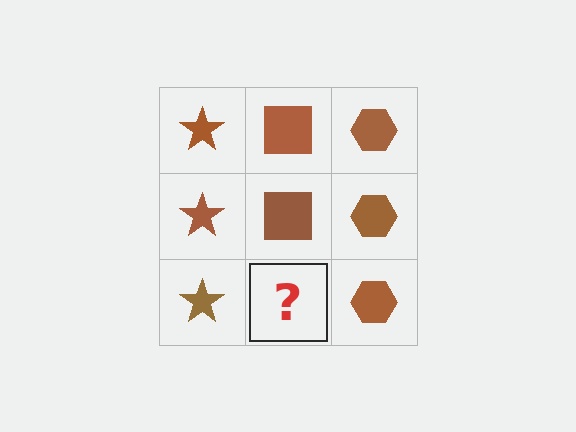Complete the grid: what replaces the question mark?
The question mark should be replaced with a brown square.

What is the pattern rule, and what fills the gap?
The rule is that each column has a consistent shape. The gap should be filled with a brown square.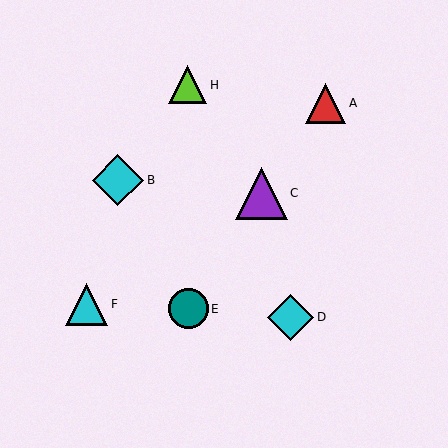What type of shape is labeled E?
Shape E is a teal circle.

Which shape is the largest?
The purple triangle (labeled C) is the largest.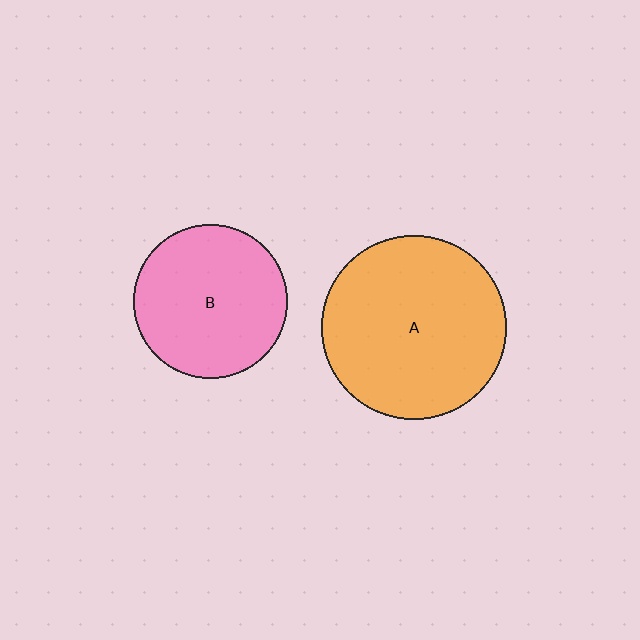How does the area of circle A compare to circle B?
Approximately 1.4 times.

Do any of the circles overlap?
No, none of the circles overlap.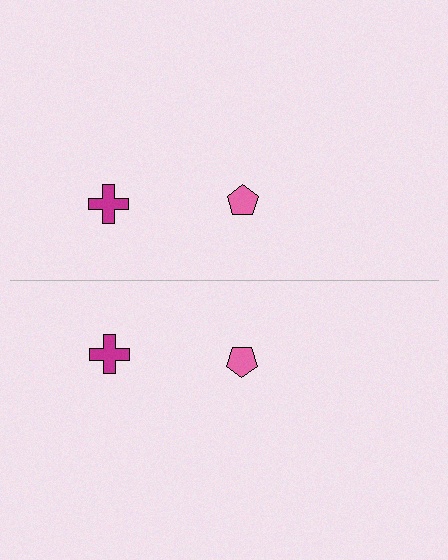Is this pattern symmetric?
Yes, this pattern has bilateral (reflection) symmetry.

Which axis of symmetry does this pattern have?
The pattern has a horizontal axis of symmetry running through the center of the image.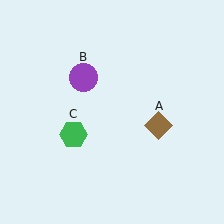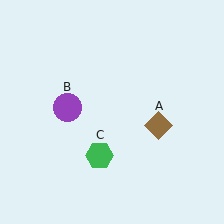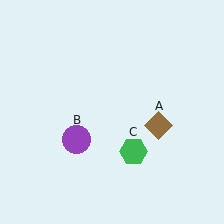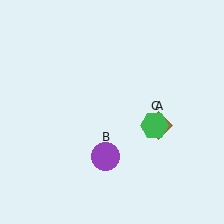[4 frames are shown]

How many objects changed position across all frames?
2 objects changed position: purple circle (object B), green hexagon (object C).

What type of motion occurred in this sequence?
The purple circle (object B), green hexagon (object C) rotated counterclockwise around the center of the scene.